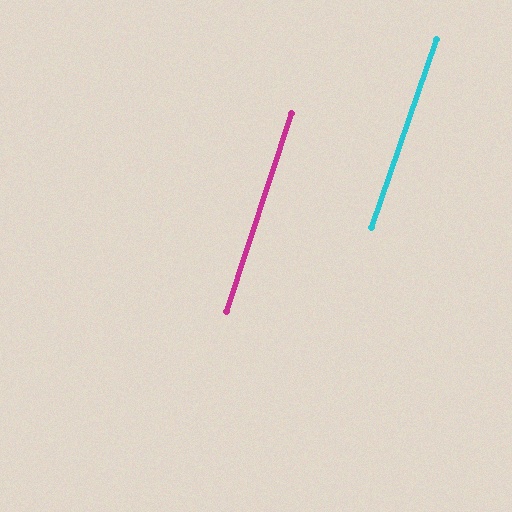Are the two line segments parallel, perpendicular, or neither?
Parallel — their directions differ by only 0.6°.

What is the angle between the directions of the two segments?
Approximately 1 degree.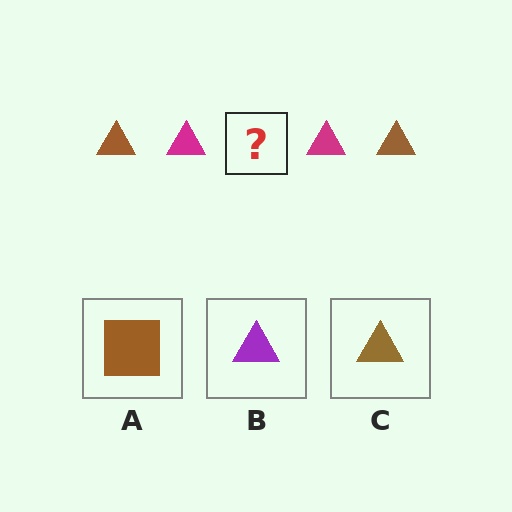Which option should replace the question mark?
Option C.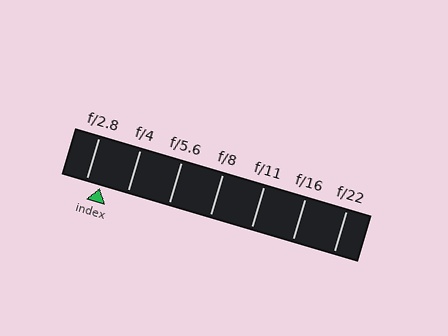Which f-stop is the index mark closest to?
The index mark is closest to f/2.8.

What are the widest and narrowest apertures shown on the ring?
The widest aperture shown is f/2.8 and the narrowest is f/22.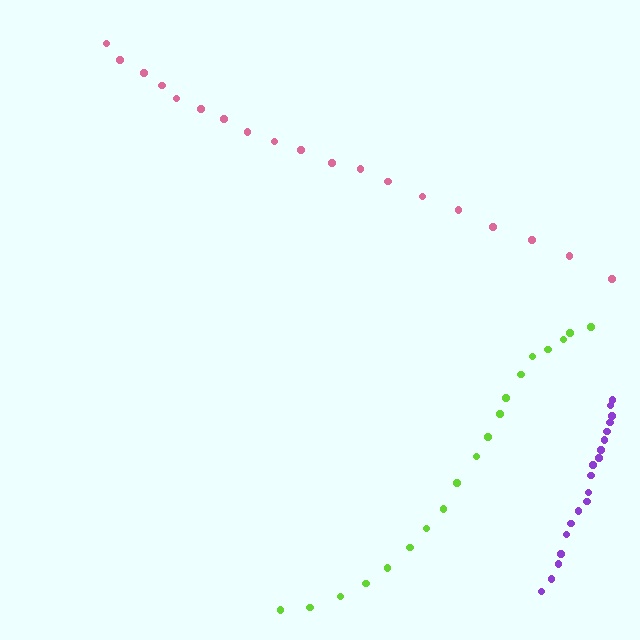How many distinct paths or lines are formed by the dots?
There are 3 distinct paths.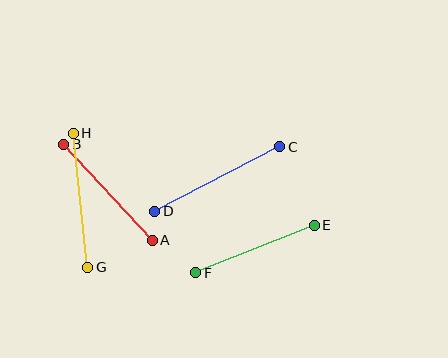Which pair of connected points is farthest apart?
Points C and D are farthest apart.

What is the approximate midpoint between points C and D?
The midpoint is at approximately (217, 179) pixels.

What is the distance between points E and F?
The distance is approximately 127 pixels.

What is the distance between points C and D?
The distance is approximately 140 pixels.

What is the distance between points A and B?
The distance is approximately 131 pixels.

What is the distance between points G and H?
The distance is approximately 135 pixels.